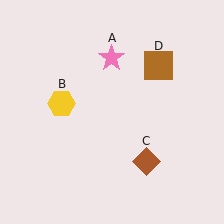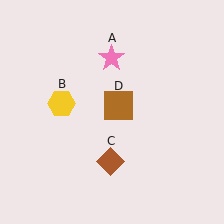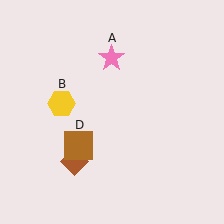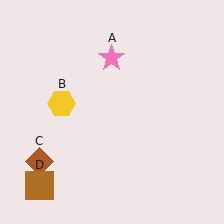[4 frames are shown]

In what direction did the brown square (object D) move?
The brown square (object D) moved down and to the left.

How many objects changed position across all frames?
2 objects changed position: brown diamond (object C), brown square (object D).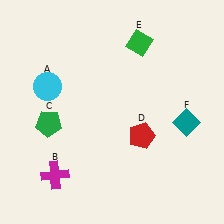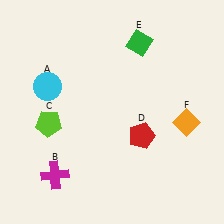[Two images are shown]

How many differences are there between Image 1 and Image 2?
There are 2 differences between the two images.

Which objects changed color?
C changed from green to lime. F changed from teal to orange.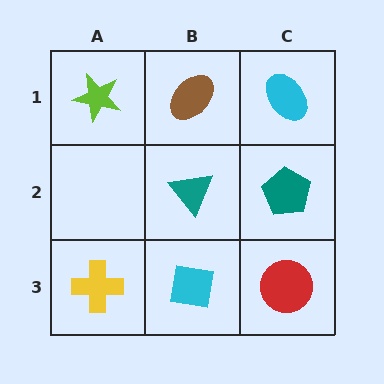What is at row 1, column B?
A brown ellipse.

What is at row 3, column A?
A yellow cross.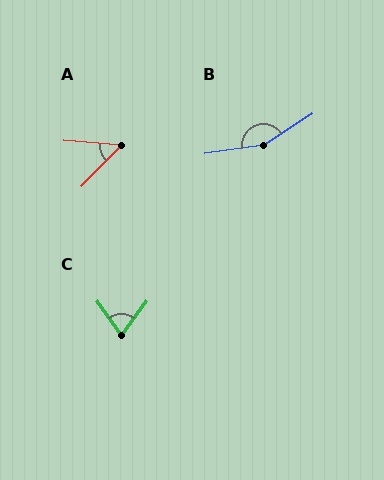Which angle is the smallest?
A, at approximately 51 degrees.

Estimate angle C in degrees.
Approximately 72 degrees.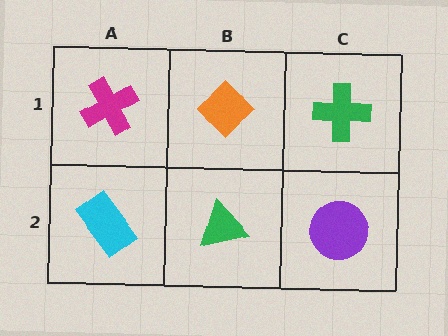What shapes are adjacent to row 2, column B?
An orange diamond (row 1, column B), a cyan rectangle (row 2, column A), a purple circle (row 2, column C).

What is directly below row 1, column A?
A cyan rectangle.